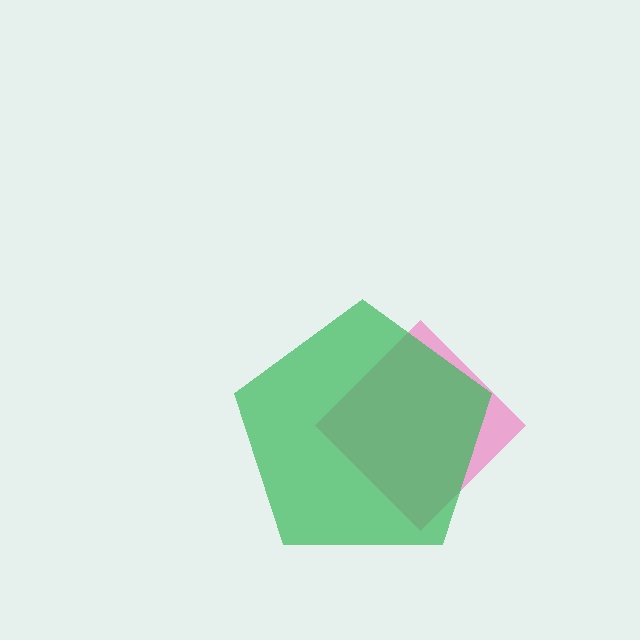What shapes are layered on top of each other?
The layered shapes are: a pink diamond, a green pentagon.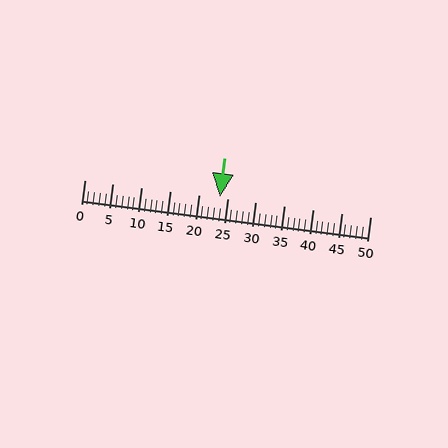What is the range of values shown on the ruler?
The ruler shows values from 0 to 50.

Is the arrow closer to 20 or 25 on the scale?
The arrow is closer to 25.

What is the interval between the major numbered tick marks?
The major tick marks are spaced 5 units apart.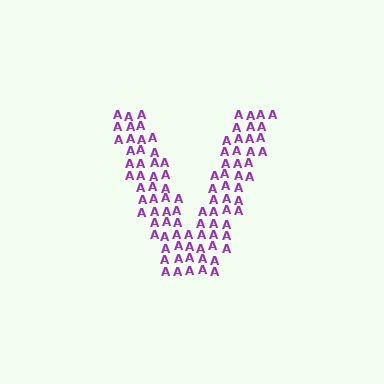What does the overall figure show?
The overall figure shows the letter V.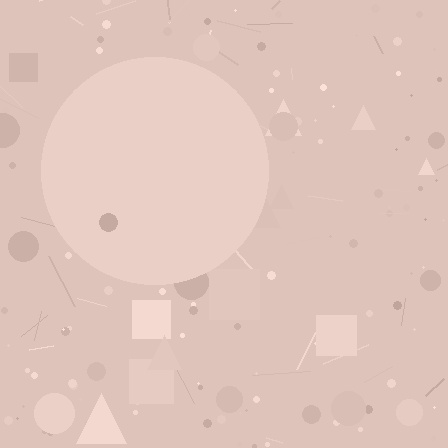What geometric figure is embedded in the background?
A circle is embedded in the background.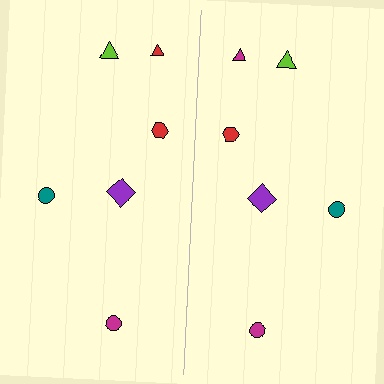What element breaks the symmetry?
The magenta triangle on the right side breaks the symmetry — its mirror counterpart is red.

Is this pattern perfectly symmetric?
No, the pattern is not perfectly symmetric. The magenta triangle on the right side breaks the symmetry — its mirror counterpart is red.